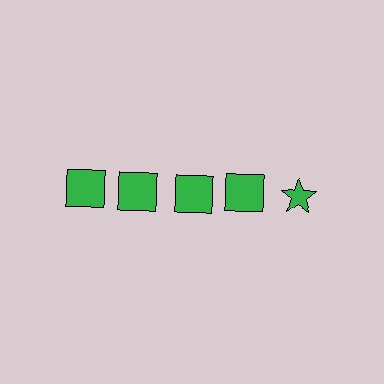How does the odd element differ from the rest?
It has a different shape: star instead of square.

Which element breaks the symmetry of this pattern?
The green star in the top row, rightmost column breaks the symmetry. All other shapes are green squares.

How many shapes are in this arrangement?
There are 5 shapes arranged in a grid pattern.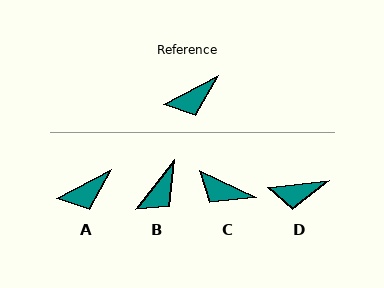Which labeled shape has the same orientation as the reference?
A.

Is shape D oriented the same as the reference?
No, it is off by about 22 degrees.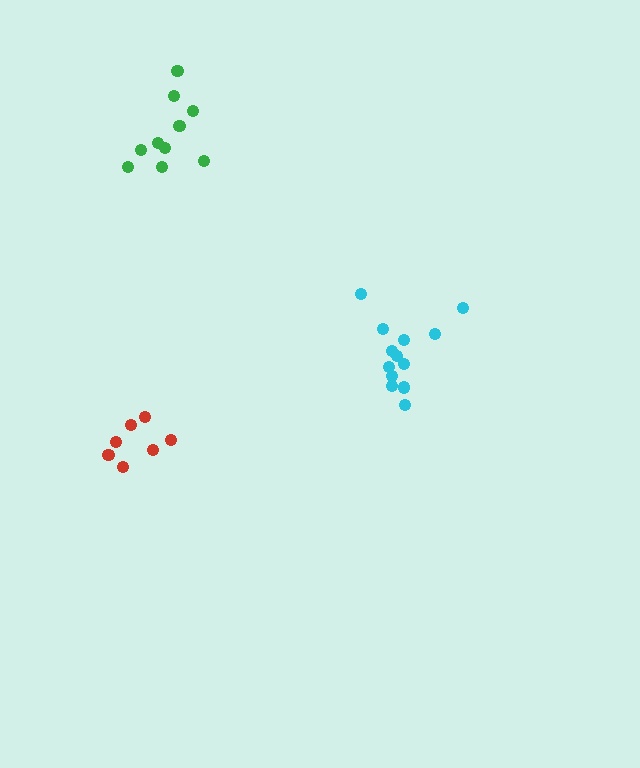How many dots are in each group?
Group 1: 13 dots, Group 2: 10 dots, Group 3: 7 dots (30 total).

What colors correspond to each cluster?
The clusters are colored: cyan, green, red.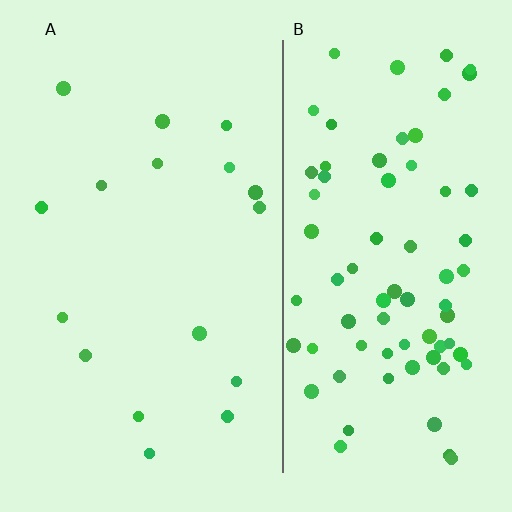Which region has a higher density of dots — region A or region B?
B (the right).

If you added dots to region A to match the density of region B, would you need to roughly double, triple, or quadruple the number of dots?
Approximately quadruple.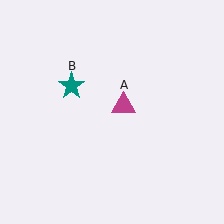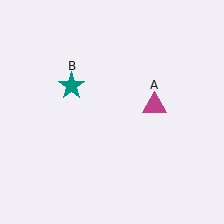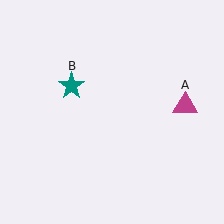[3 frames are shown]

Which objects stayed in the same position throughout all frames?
Teal star (object B) remained stationary.